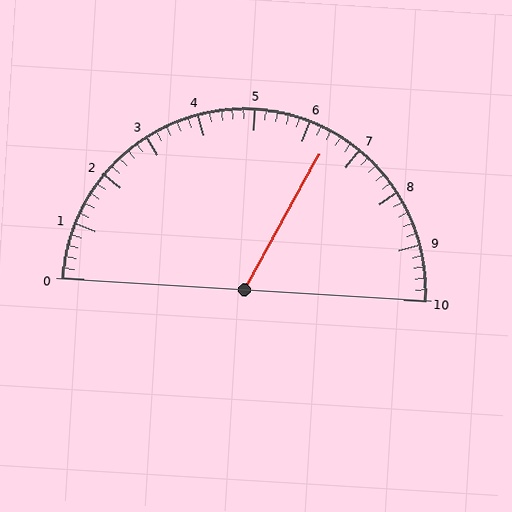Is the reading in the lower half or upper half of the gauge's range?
The reading is in the upper half of the range (0 to 10).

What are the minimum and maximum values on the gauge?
The gauge ranges from 0 to 10.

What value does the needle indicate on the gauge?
The needle indicates approximately 6.4.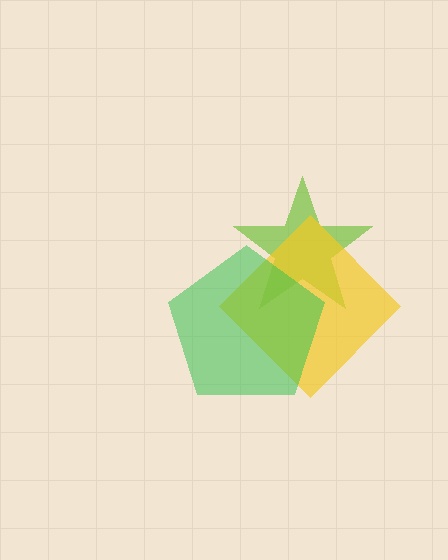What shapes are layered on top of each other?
The layered shapes are: a lime star, a yellow diamond, a green pentagon.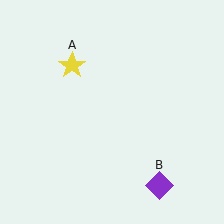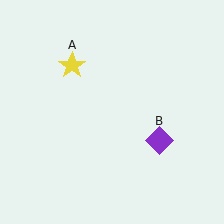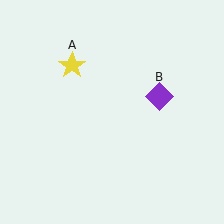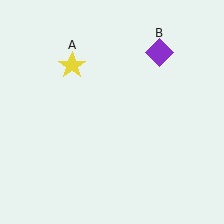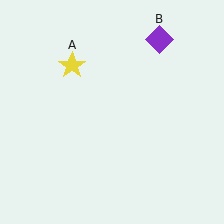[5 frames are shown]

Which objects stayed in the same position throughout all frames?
Yellow star (object A) remained stationary.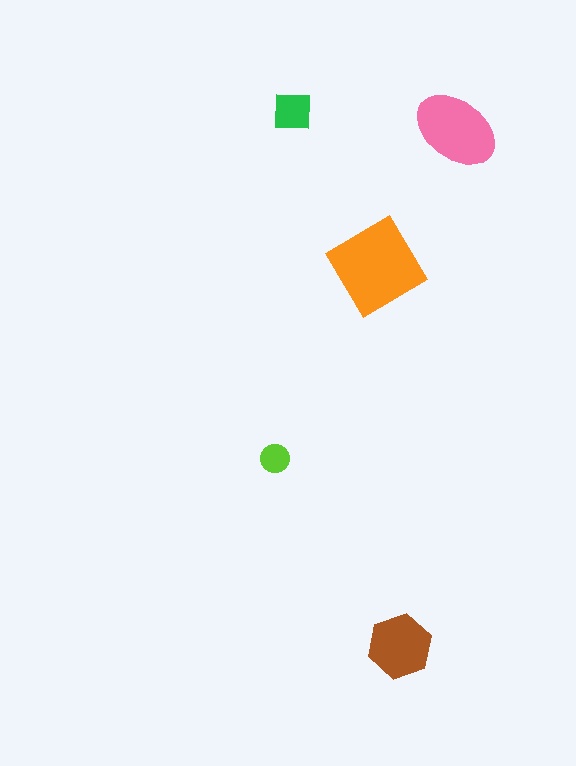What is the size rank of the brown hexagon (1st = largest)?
3rd.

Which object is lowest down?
The brown hexagon is bottommost.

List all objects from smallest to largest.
The lime circle, the green square, the brown hexagon, the pink ellipse, the orange diamond.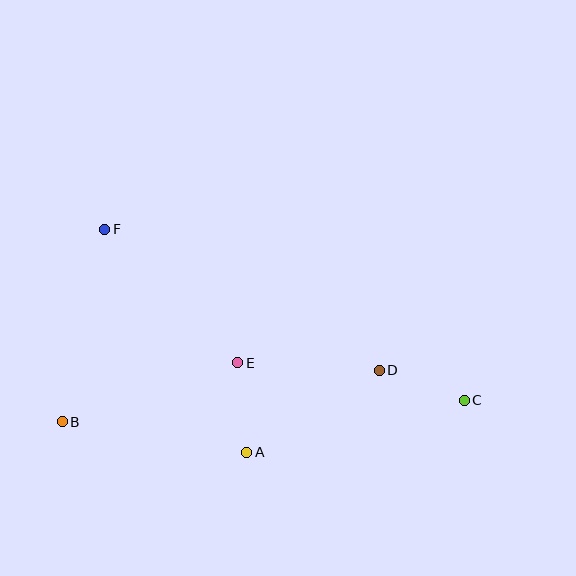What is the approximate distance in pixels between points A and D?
The distance between A and D is approximately 156 pixels.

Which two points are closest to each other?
Points A and E are closest to each other.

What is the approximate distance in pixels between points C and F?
The distance between C and F is approximately 398 pixels.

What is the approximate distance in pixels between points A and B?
The distance between A and B is approximately 187 pixels.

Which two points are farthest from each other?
Points B and C are farthest from each other.